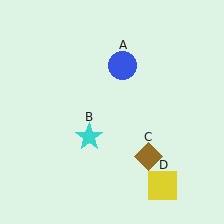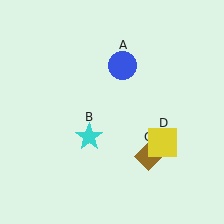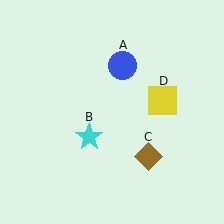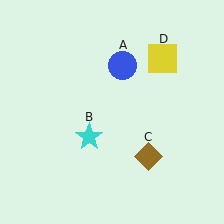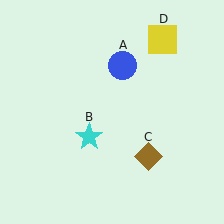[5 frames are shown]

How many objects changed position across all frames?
1 object changed position: yellow square (object D).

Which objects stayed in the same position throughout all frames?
Blue circle (object A) and cyan star (object B) and brown diamond (object C) remained stationary.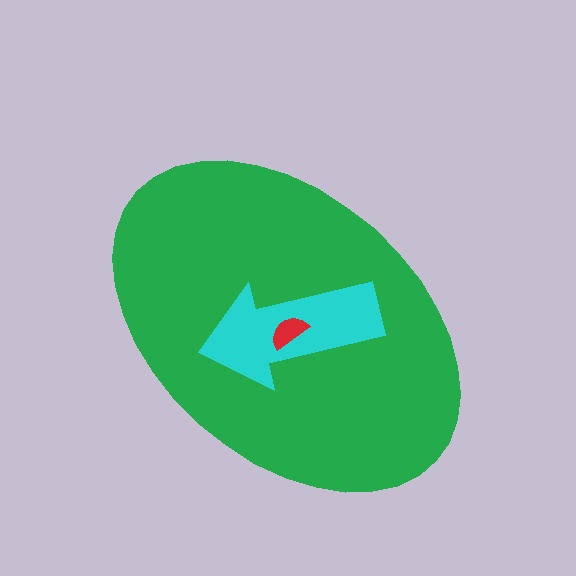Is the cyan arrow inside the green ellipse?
Yes.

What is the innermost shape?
The red semicircle.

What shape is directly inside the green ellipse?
The cyan arrow.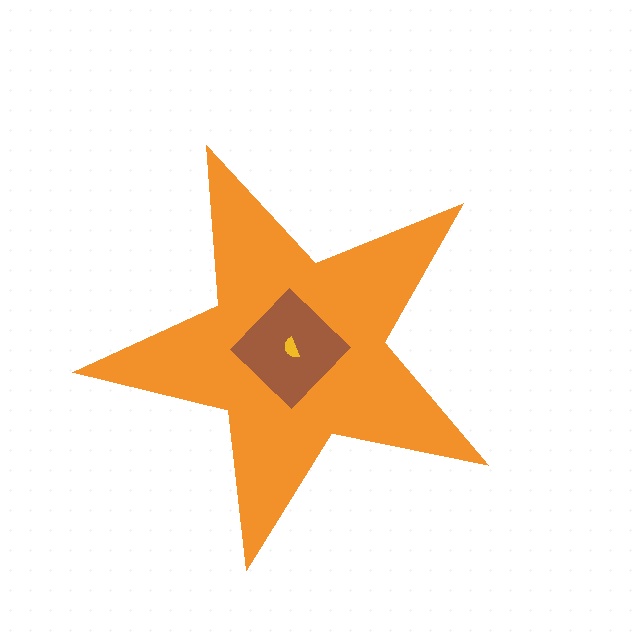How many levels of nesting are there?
3.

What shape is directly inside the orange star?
The brown diamond.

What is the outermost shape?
The orange star.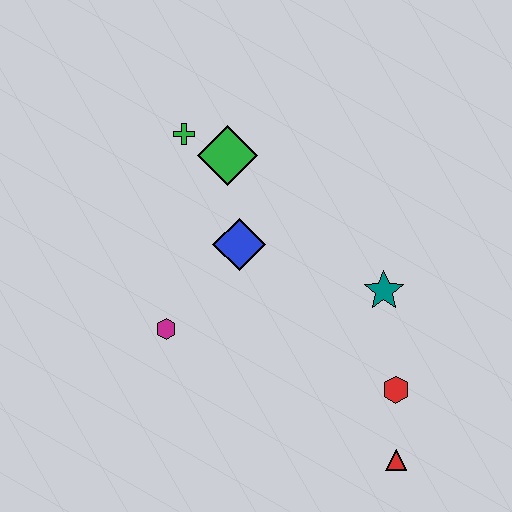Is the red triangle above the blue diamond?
No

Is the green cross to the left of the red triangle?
Yes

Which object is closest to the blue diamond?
The green diamond is closest to the blue diamond.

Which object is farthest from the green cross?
The red triangle is farthest from the green cross.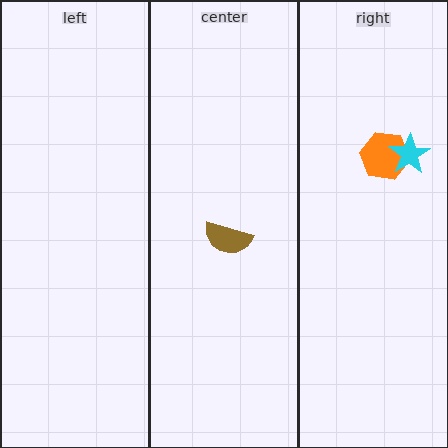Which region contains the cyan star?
The right region.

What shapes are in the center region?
The brown semicircle.